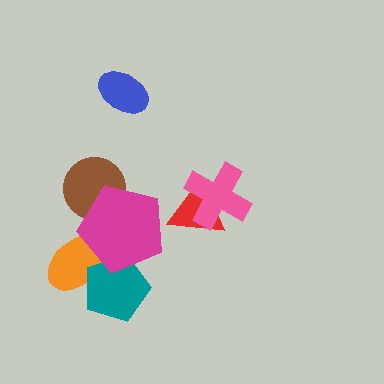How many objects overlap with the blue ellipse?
0 objects overlap with the blue ellipse.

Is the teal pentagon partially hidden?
Yes, it is partially covered by another shape.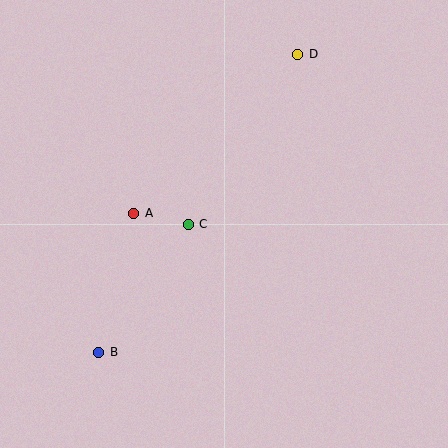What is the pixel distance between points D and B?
The distance between D and B is 358 pixels.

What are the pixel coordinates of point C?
Point C is at (188, 224).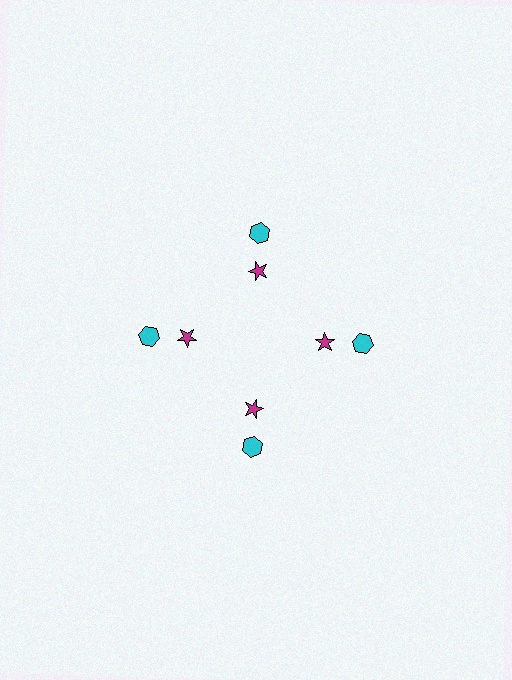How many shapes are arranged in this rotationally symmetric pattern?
There are 8 shapes, arranged in 4 groups of 2.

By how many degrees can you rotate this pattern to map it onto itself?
The pattern maps onto itself every 90 degrees of rotation.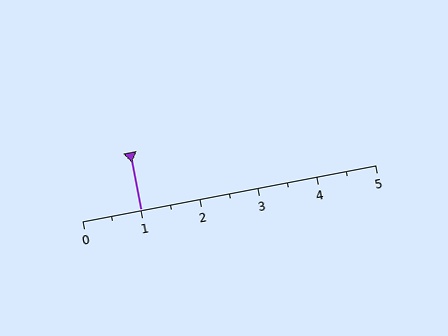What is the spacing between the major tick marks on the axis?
The major ticks are spaced 1 apart.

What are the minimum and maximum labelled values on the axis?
The axis runs from 0 to 5.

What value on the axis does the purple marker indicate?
The marker indicates approximately 1.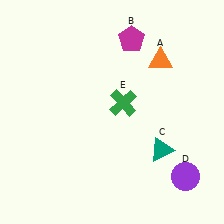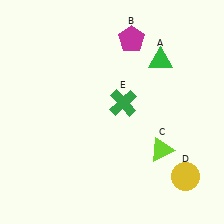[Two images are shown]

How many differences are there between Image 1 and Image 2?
There are 3 differences between the two images.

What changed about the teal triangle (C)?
In Image 1, C is teal. In Image 2, it changed to lime.